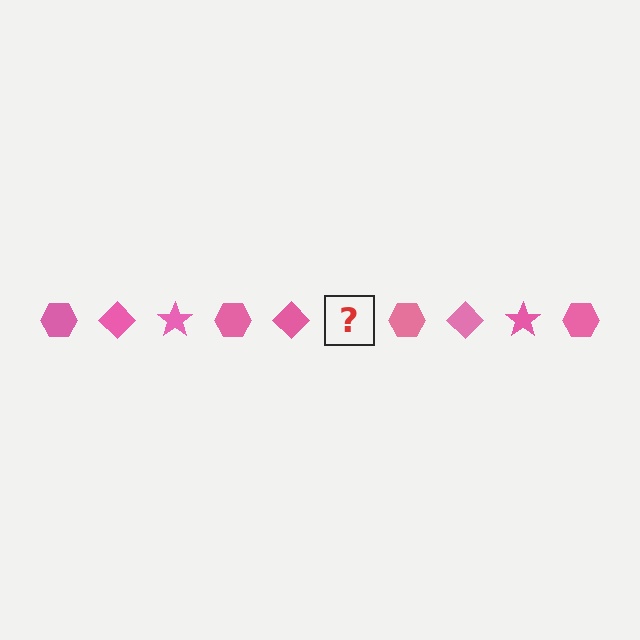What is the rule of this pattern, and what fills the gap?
The rule is that the pattern cycles through hexagon, diamond, star shapes in pink. The gap should be filled with a pink star.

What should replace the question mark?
The question mark should be replaced with a pink star.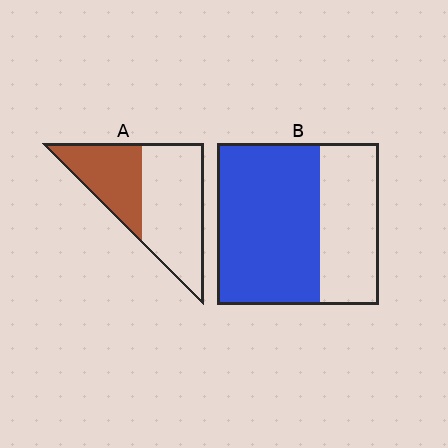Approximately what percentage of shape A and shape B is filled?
A is approximately 40% and B is approximately 65%.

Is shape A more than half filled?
No.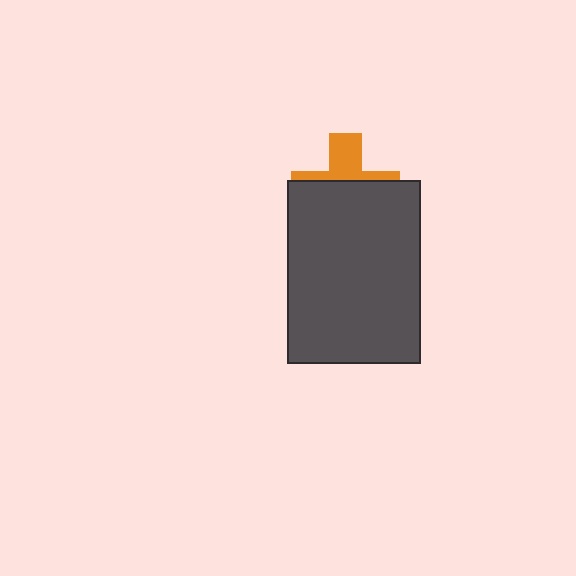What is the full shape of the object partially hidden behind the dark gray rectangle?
The partially hidden object is an orange cross.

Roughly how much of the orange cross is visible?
A small part of it is visible (roughly 35%).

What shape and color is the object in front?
The object in front is a dark gray rectangle.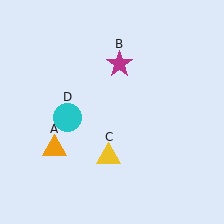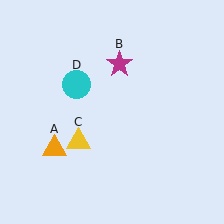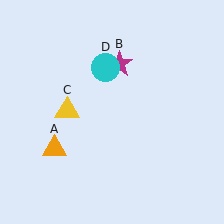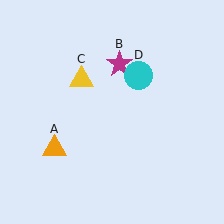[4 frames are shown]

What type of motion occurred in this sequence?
The yellow triangle (object C), cyan circle (object D) rotated clockwise around the center of the scene.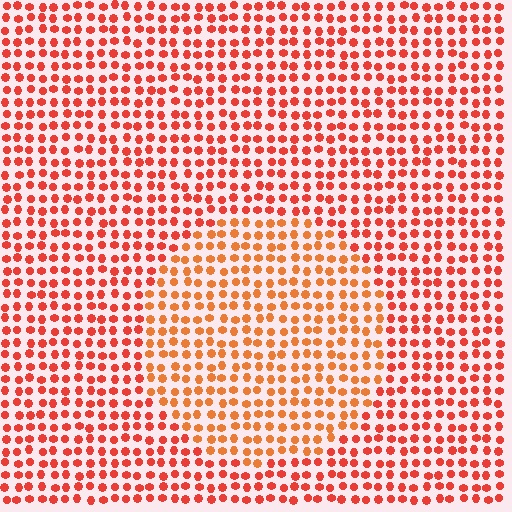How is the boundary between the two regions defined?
The boundary is defined purely by a slight shift in hue (about 22 degrees). Spacing, size, and orientation are identical on both sides.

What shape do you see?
I see a circle.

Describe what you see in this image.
The image is filled with small red elements in a uniform arrangement. A circle-shaped region is visible where the elements are tinted to a slightly different hue, forming a subtle color boundary.